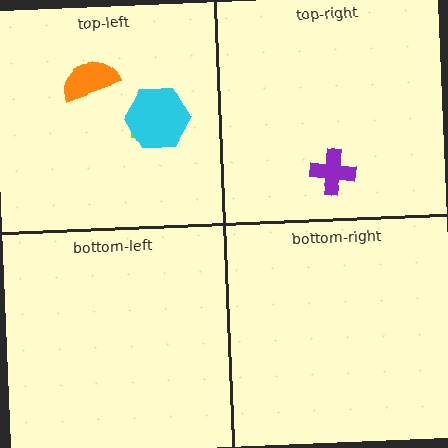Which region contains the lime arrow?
The top-left region.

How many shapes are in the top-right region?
1.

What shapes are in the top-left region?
The lime arrow, the orange semicircle, the cyan hexagon.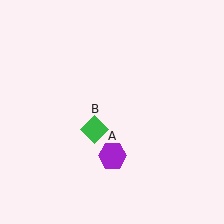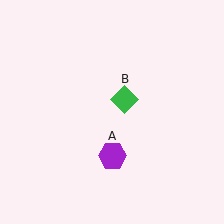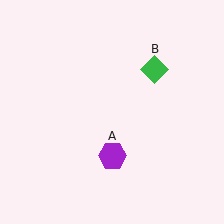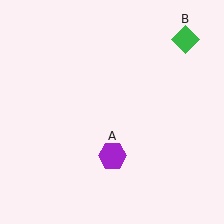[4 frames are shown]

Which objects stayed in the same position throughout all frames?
Purple hexagon (object A) remained stationary.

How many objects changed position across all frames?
1 object changed position: green diamond (object B).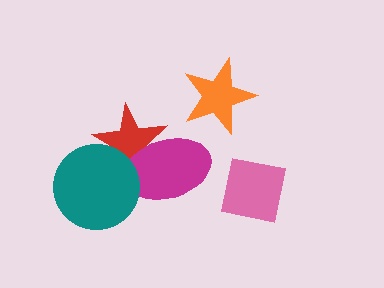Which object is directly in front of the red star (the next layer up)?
The magenta ellipse is directly in front of the red star.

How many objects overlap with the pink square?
0 objects overlap with the pink square.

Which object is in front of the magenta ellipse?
The teal circle is in front of the magenta ellipse.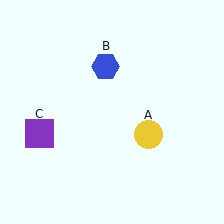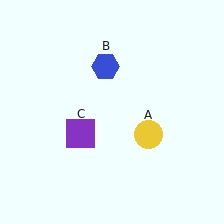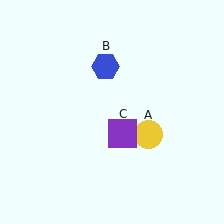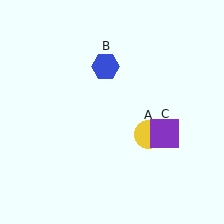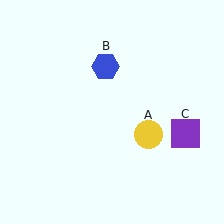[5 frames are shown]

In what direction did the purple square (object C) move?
The purple square (object C) moved right.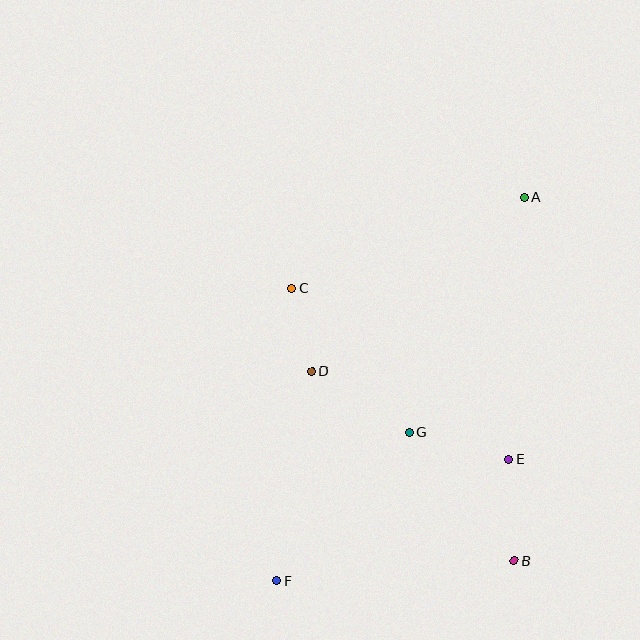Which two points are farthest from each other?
Points A and F are farthest from each other.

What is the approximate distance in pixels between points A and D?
The distance between A and D is approximately 275 pixels.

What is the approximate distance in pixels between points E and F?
The distance between E and F is approximately 261 pixels.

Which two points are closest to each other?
Points C and D are closest to each other.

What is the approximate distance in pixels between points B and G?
The distance between B and G is approximately 166 pixels.